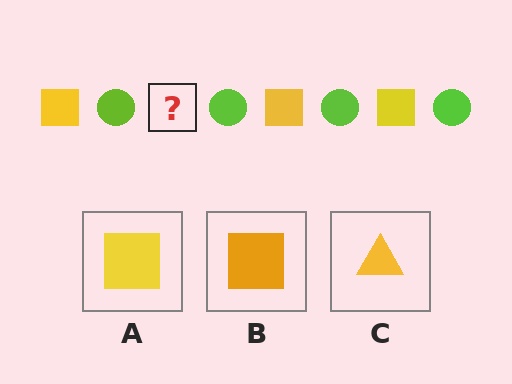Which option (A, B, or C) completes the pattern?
A.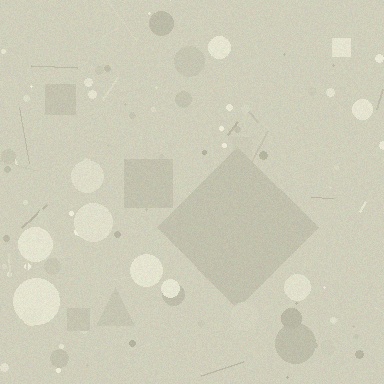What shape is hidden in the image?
A diamond is hidden in the image.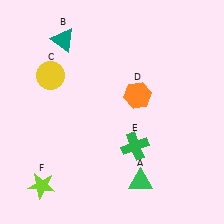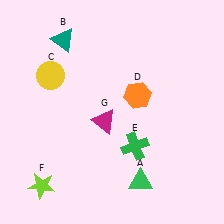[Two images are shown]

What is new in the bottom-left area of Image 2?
A magenta triangle (G) was added in the bottom-left area of Image 2.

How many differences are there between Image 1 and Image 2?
There is 1 difference between the two images.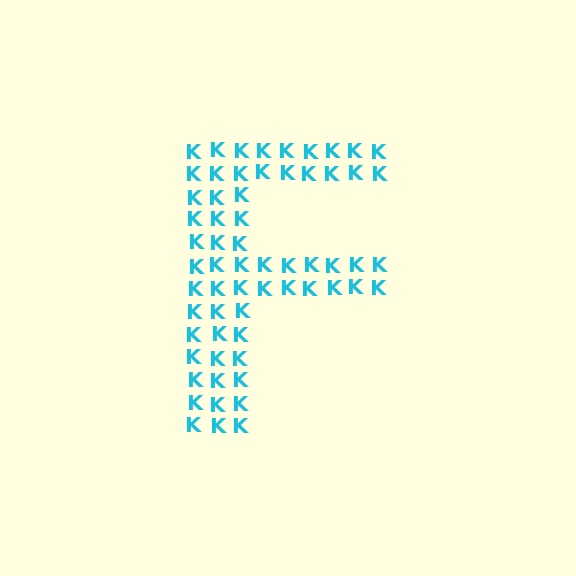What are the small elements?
The small elements are letter K's.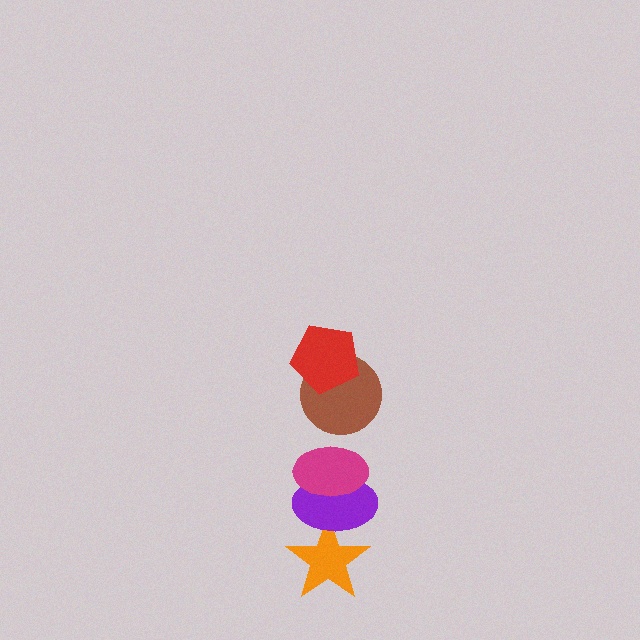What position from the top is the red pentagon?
The red pentagon is 1st from the top.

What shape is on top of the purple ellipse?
The magenta ellipse is on top of the purple ellipse.